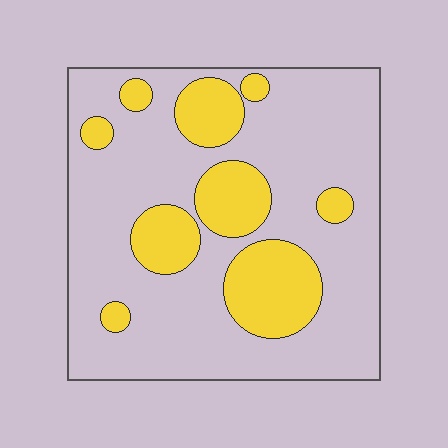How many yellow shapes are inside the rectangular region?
9.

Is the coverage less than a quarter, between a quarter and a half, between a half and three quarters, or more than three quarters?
Between a quarter and a half.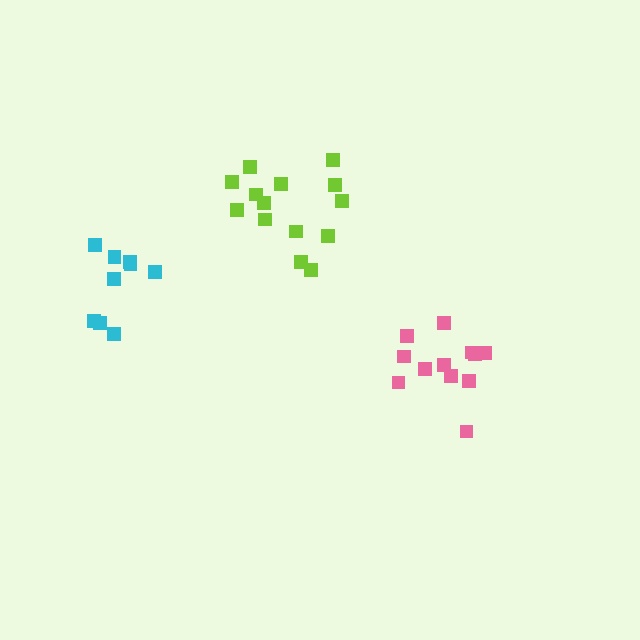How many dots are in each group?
Group 1: 9 dots, Group 2: 12 dots, Group 3: 14 dots (35 total).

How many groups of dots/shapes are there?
There are 3 groups.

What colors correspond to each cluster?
The clusters are colored: cyan, pink, lime.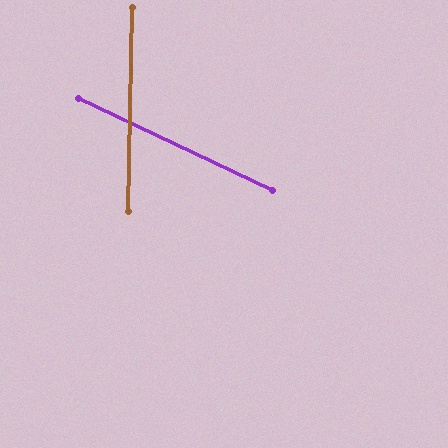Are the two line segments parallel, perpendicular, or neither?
Neither parallel nor perpendicular — they differ by about 66°.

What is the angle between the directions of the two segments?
Approximately 66 degrees.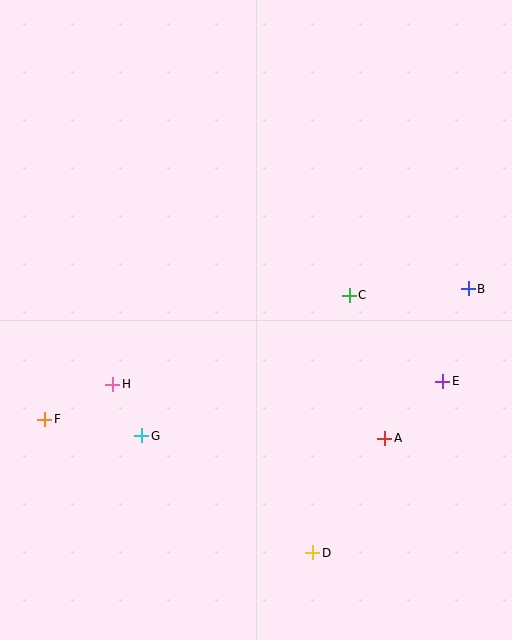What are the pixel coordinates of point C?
Point C is at (349, 295).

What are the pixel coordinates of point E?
Point E is at (443, 381).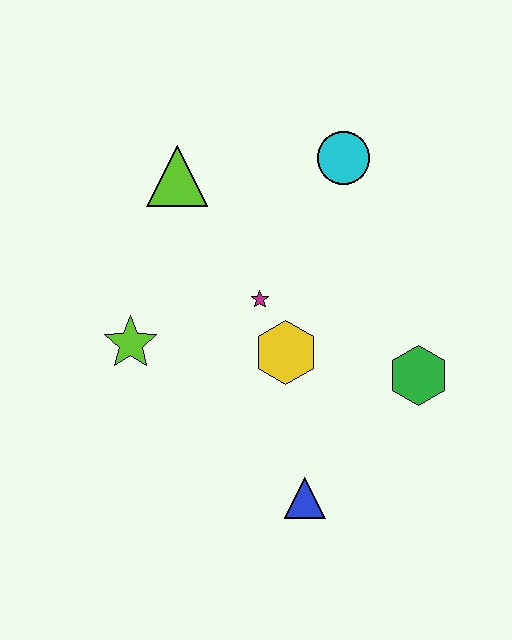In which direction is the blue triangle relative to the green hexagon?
The blue triangle is below the green hexagon.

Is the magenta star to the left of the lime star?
No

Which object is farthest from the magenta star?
The blue triangle is farthest from the magenta star.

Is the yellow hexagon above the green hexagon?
Yes